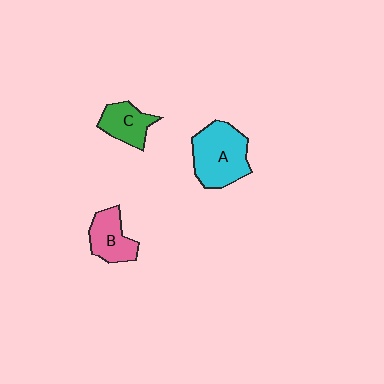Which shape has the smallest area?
Shape C (green).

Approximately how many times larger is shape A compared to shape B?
Approximately 1.6 times.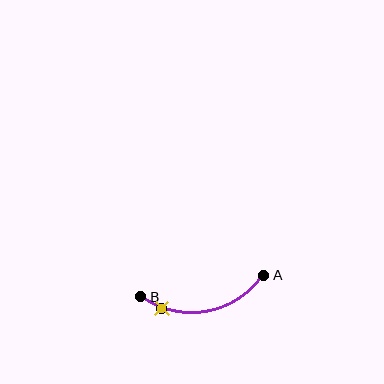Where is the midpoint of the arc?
The arc midpoint is the point on the curve farthest from the straight line joining A and B. It sits below that line.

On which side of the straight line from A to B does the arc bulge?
The arc bulges below the straight line connecting A and B.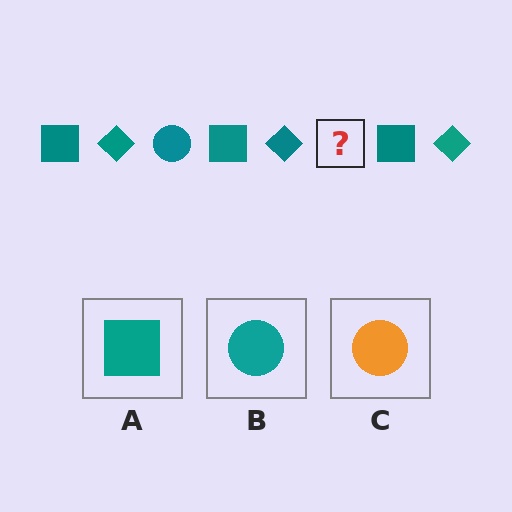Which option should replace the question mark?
Option B.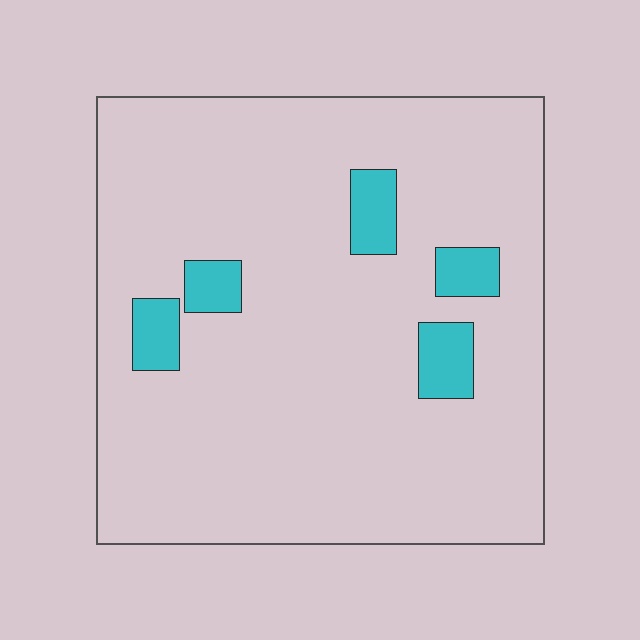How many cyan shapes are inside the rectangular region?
5.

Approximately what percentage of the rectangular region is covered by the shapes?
Approximately 10%.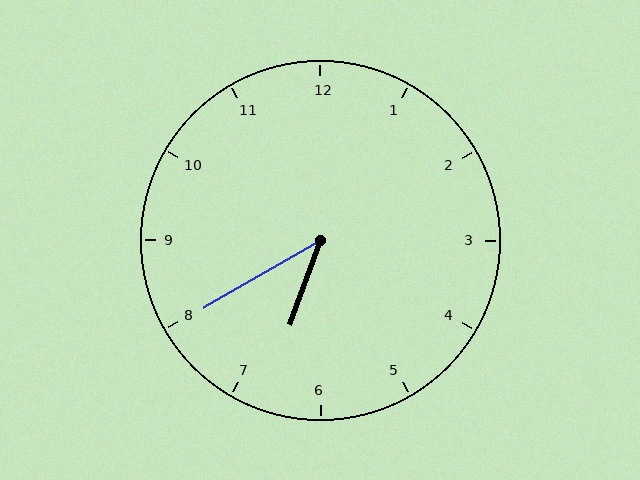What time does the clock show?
6:40.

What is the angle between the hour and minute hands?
Approximately 40 degrees.